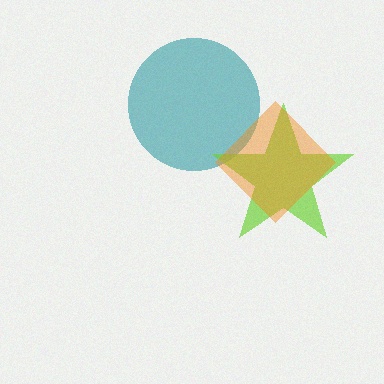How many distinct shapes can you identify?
There are 3 distinct shapes: a teal circle, a lime star, an orange diamond.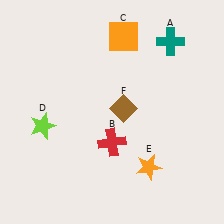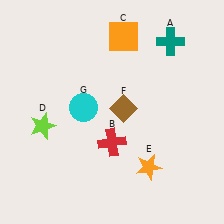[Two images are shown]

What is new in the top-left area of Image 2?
A cyan circle (G) was added in the top-left area of Image 2.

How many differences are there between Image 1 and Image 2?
There is 1 difference between the two images.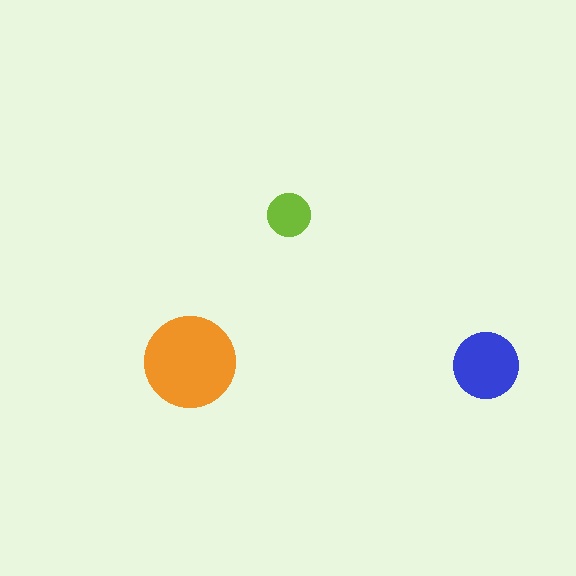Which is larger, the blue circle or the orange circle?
The orange one.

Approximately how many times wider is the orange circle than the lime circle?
About 2 times wider.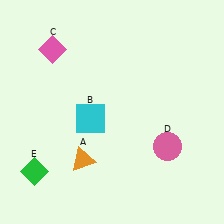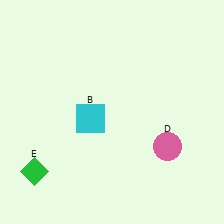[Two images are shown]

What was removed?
The pink diamond (C), the orange triangle (A) were removed in Image 2.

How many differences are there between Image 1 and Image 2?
There are 2 differences between the two images.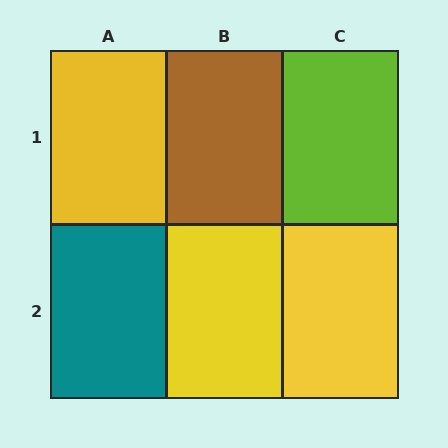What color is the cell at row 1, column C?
Lime.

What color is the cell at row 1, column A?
Yellow.